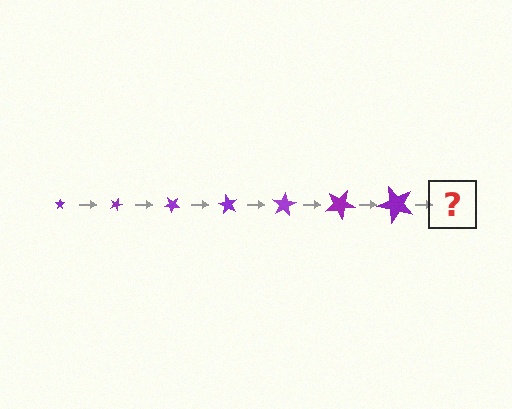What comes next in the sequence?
The next element should be a star, larger than the previous one and rotated 140 degrees from the start.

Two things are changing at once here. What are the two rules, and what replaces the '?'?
The two rules are that the star grows larger each step and it rotates 20 degrees each step. The '?' should be a star, larger than the previous one and rotated 140 degrees from the start.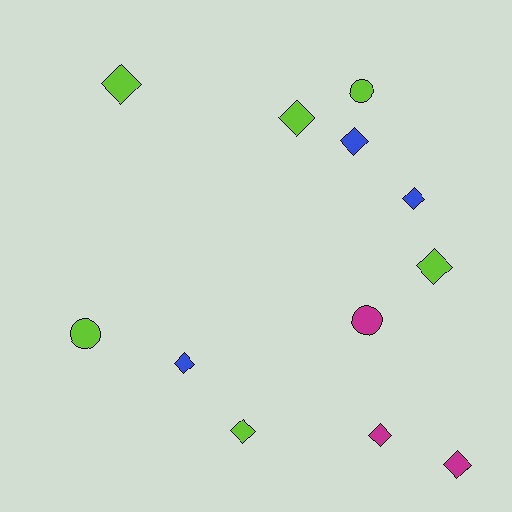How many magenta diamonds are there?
There are 2 magenta diamonds.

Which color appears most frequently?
Lime, with 6 objects.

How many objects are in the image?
There are 12 objects.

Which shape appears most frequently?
Diamond, with 9 objects.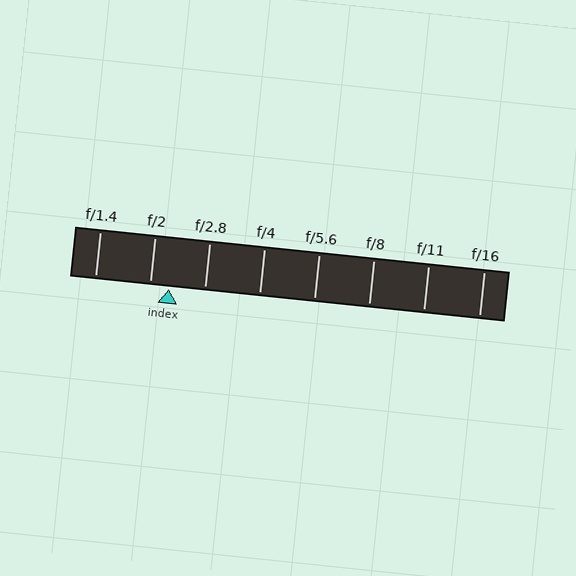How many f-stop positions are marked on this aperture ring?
There are 8 f-stop positions marked.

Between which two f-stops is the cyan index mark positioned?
The index mark is between f/2 and f/2.8.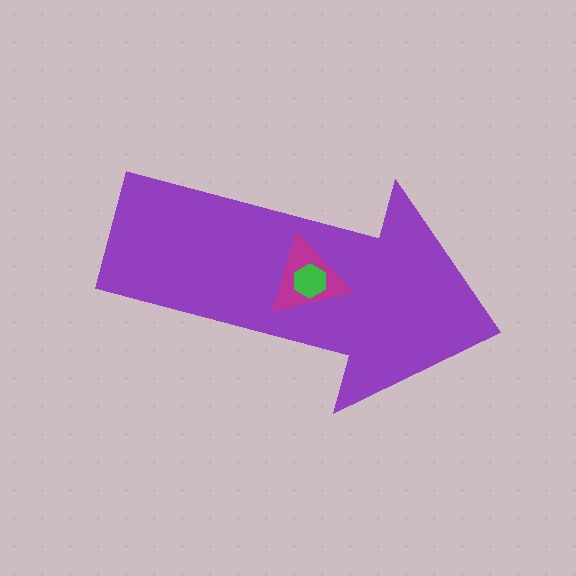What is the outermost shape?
The purple arrow.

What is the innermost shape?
The green hexagon.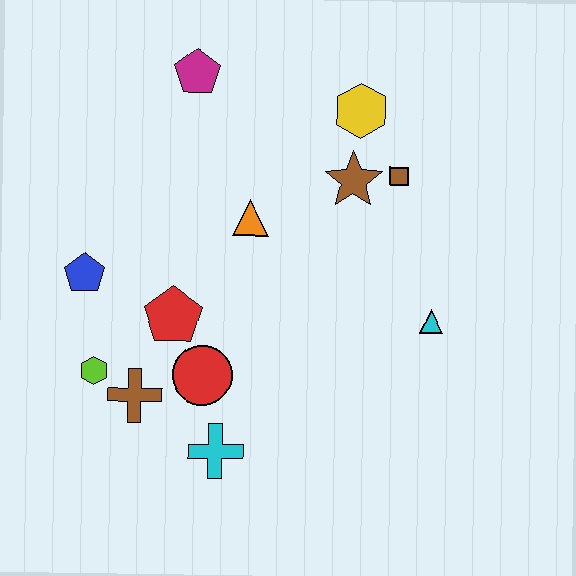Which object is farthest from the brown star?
The lime hexagon is farthest from the brown star.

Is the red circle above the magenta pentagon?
No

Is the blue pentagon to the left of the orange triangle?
Yes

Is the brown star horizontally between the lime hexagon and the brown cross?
No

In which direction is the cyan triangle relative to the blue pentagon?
The cyan triangle is to the right of the blue pentagon.